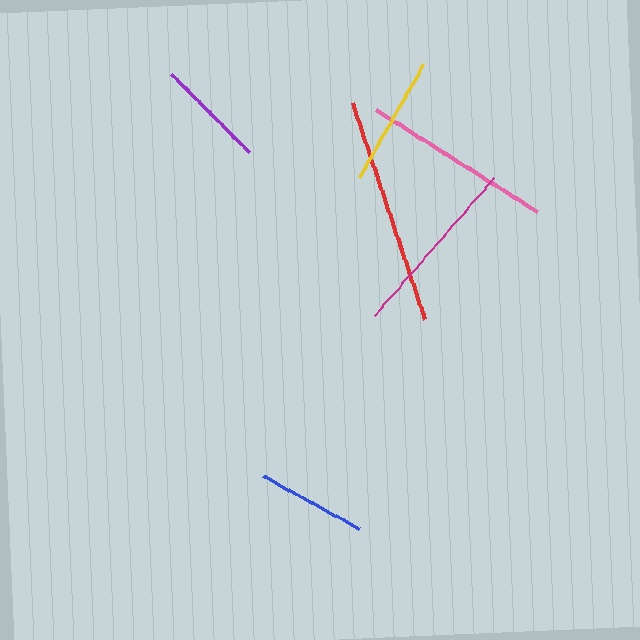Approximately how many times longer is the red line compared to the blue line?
The red line is approximately 2.1 times the length of the blue line.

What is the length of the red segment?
The red segment is approximately 228 pixels long.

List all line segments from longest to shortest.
From longest to shortest: red, pink, magenta, yellow, purple, blue.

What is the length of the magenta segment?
The magenta segment is approximately 182 pixels long.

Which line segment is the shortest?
The blue line is the shortest at approximately 110 pixels.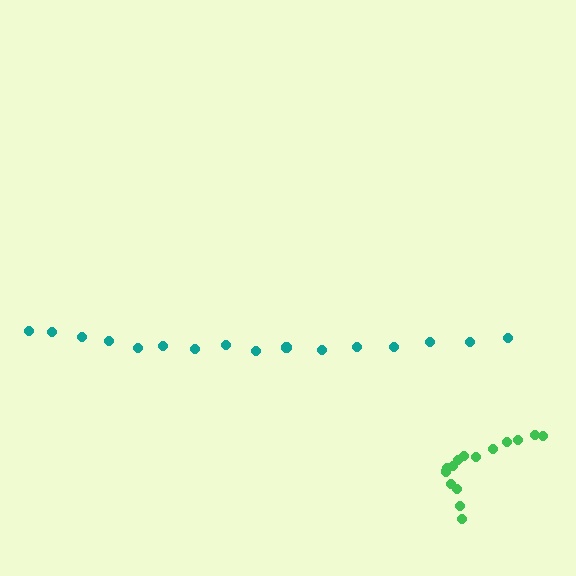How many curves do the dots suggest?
There are 2 distinct paths.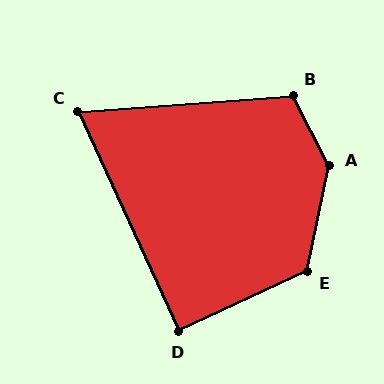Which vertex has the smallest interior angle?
C, at approximately 69 degrees.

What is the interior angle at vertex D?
Approximately 90 degrees (approximately right).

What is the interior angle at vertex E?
Approximately 127 degrees (obtuse).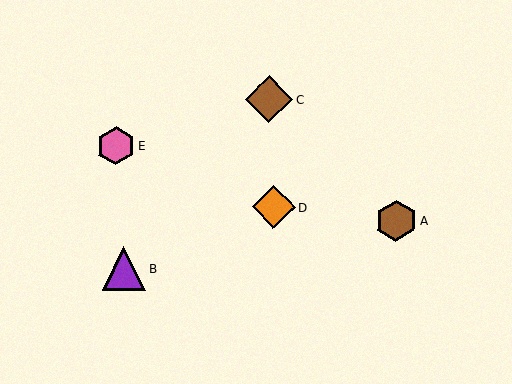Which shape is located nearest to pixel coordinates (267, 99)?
The brown diamond (labeled C) at (269, 99) is nearest to that location.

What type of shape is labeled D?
Shape D is an orange diamond.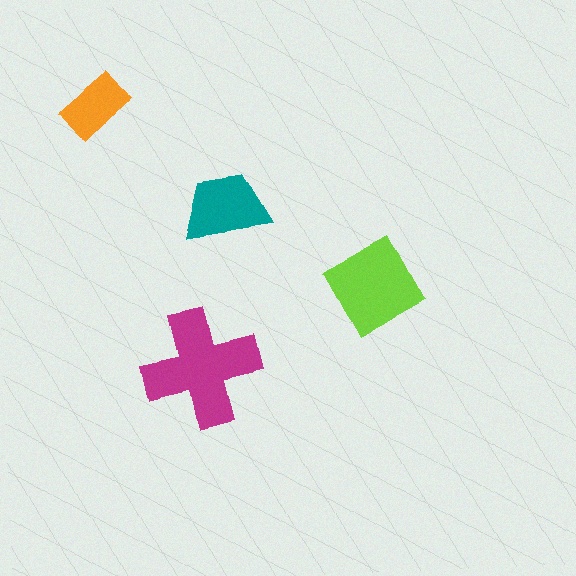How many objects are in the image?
There are 4 objects in the image.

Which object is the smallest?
The orange rectangle.